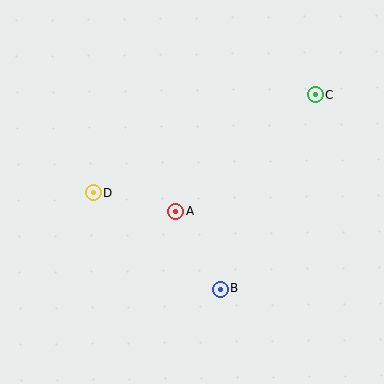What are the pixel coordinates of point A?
Point A is at (176, 211).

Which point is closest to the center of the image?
Point A at (176, 211) is closest to the center.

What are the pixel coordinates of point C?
Point C is at (315, 95).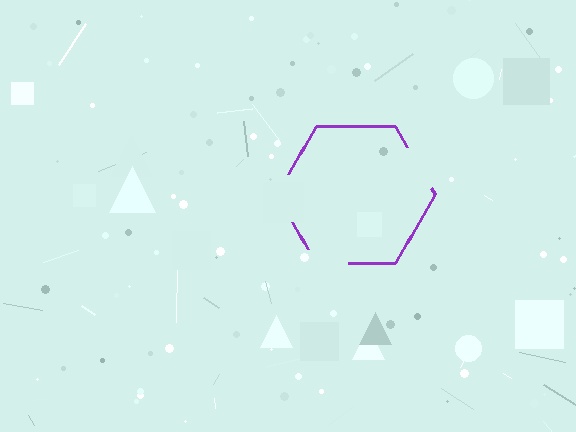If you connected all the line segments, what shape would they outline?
They would outline a hexagon.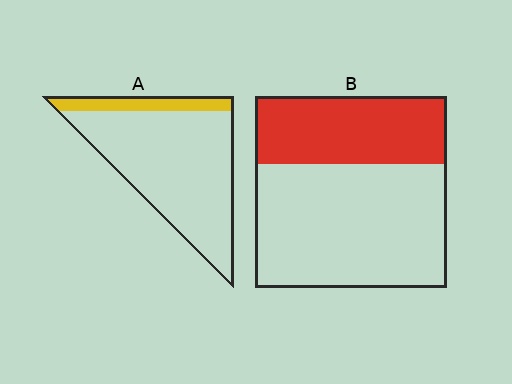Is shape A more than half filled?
No.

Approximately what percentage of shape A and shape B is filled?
A is approximately 15% and B is approximately 35%.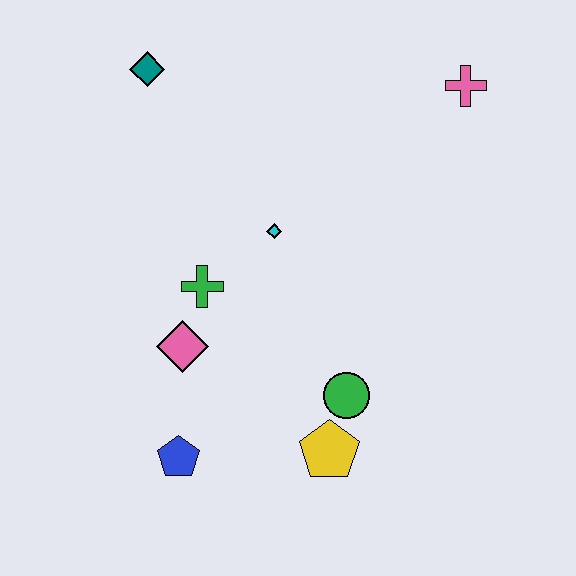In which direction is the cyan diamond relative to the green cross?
The cyan diamond is to the right of the green cross.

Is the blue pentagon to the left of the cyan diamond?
Yes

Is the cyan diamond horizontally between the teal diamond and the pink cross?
Yes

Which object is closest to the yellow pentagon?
The green circle is closest to the yellow pentagon.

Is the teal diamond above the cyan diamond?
Yes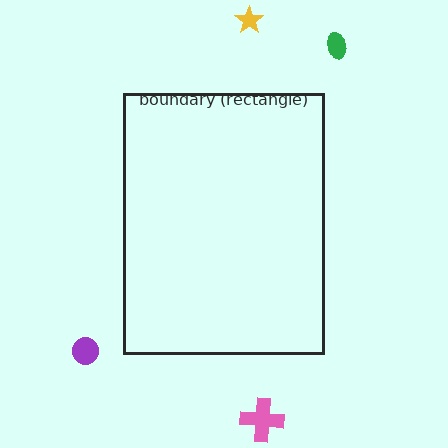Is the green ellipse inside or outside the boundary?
Outside.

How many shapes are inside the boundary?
0 inside, 4 outside.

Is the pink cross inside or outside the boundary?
Outside.